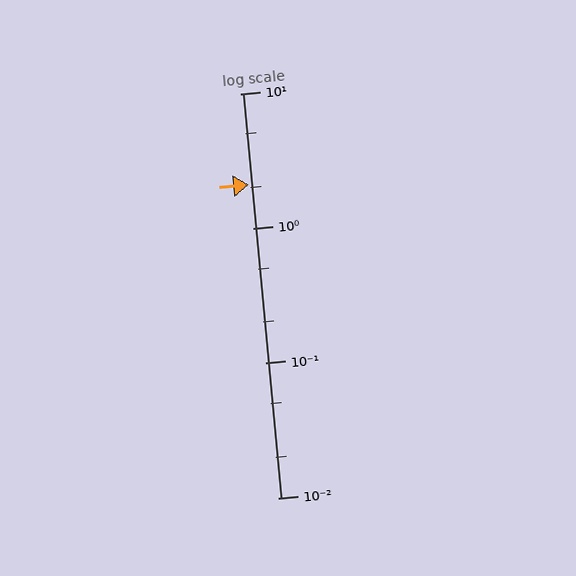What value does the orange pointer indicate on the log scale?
The pointer indicates approximately 2.1.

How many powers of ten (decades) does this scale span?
The scale spans 3 decades, from 0.01 to 10.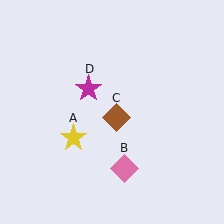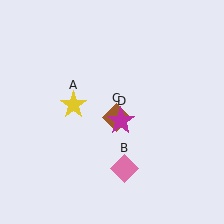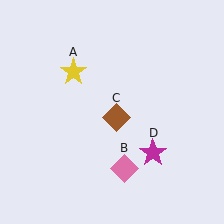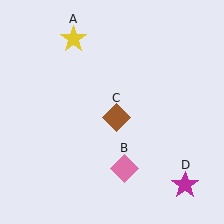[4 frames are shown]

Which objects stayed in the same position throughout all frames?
Pink diamond (object B) and brown diamond (object C) remained stationary.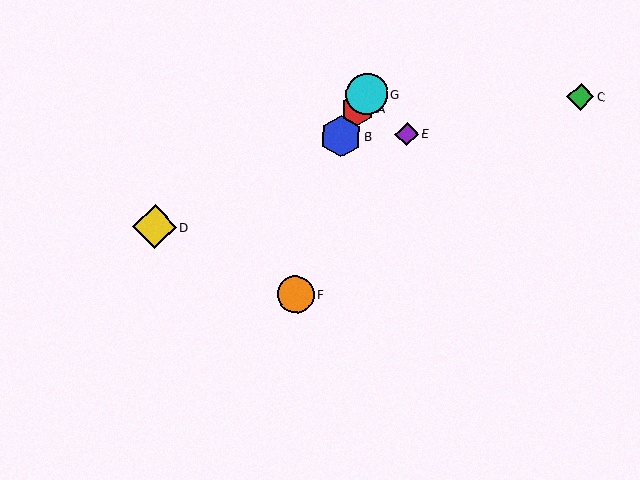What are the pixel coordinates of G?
Object G is at (367, 94).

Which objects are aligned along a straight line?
Objects A, B, G are aligned along a straight line.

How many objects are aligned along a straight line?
3 objects (A, B, G) are aligned along a straight line.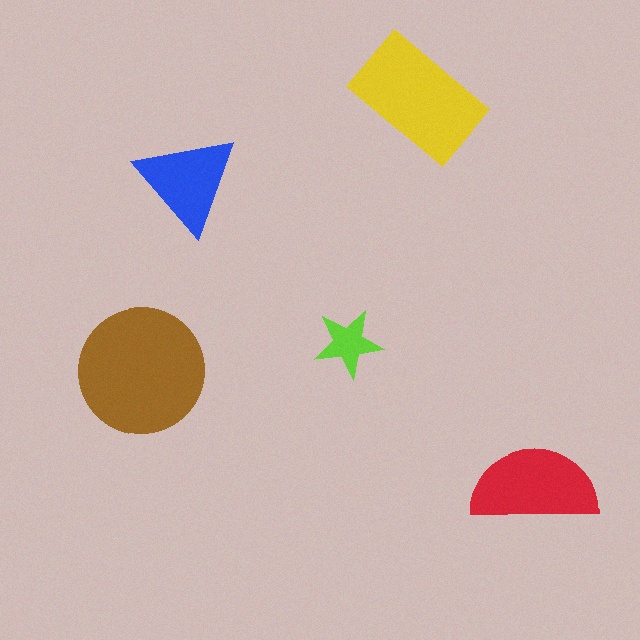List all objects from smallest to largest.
The lime star, the blue triangle, the red semicircle, the yellow rectangle, the brown circle.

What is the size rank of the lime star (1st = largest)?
5th.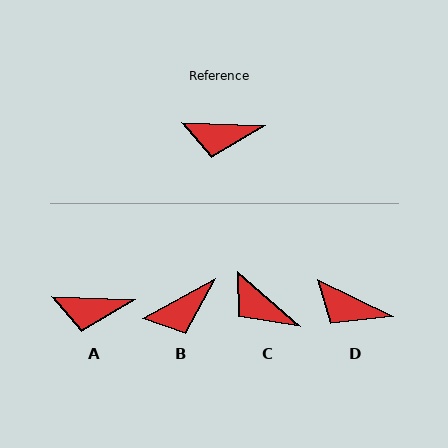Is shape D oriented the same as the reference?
No, it is off by about 24 degrees.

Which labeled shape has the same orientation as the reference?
A.